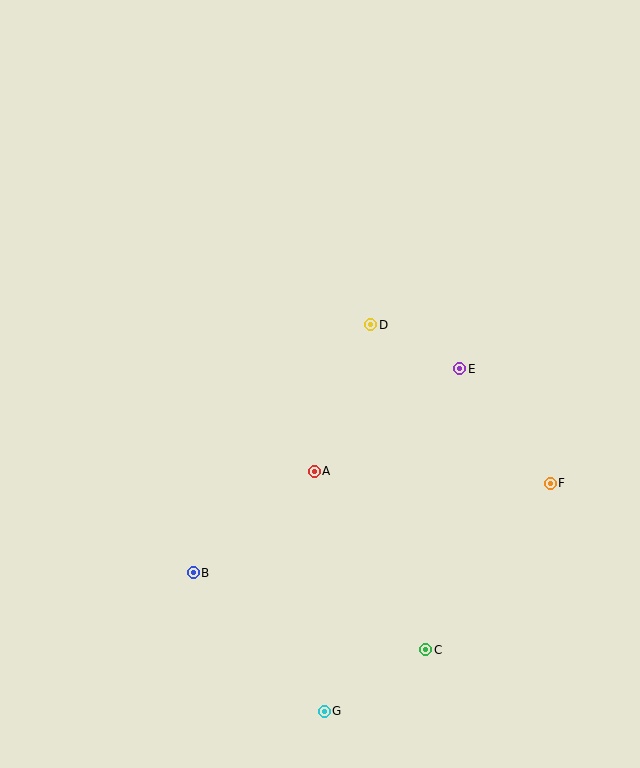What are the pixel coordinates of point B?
Point B is at (193, 573).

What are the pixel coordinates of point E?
Point E is at (460, 369).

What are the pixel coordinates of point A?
Point A is at (314, 471).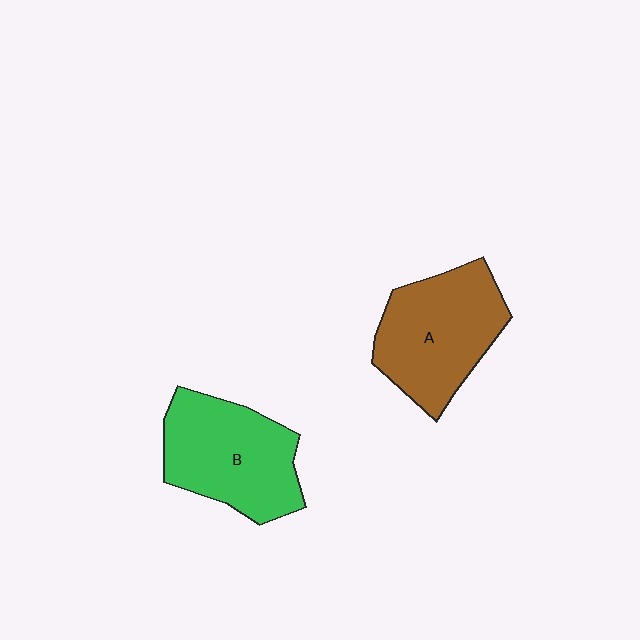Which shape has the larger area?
Shape A (brown).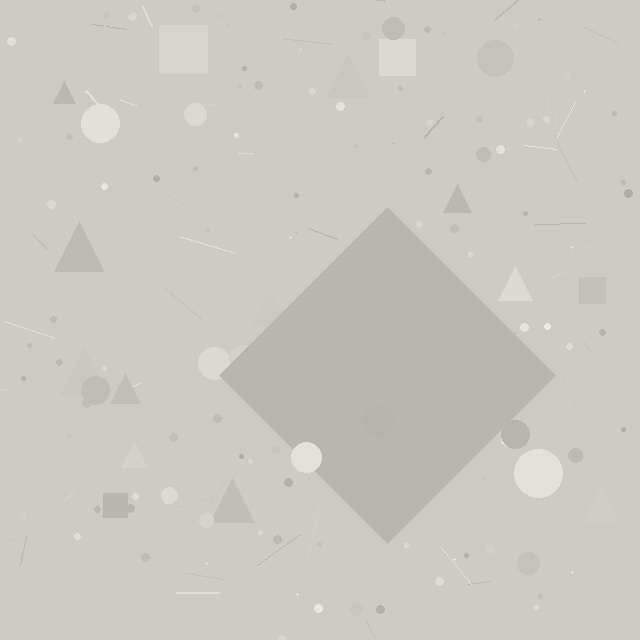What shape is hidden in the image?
A diamond is hidden in the image.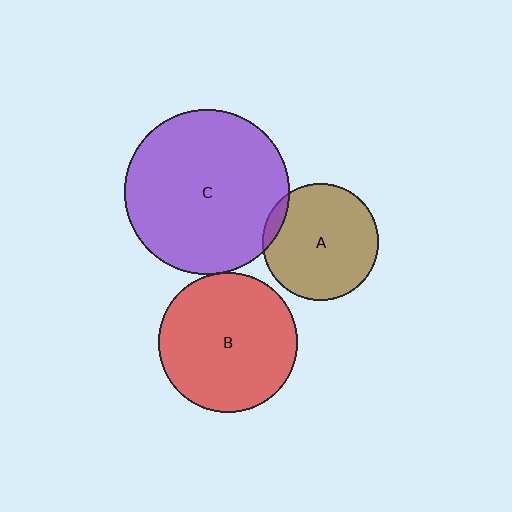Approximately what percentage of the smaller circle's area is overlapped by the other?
Approximately 5%.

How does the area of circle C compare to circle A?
Approximately 2.0 times.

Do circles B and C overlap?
Yes.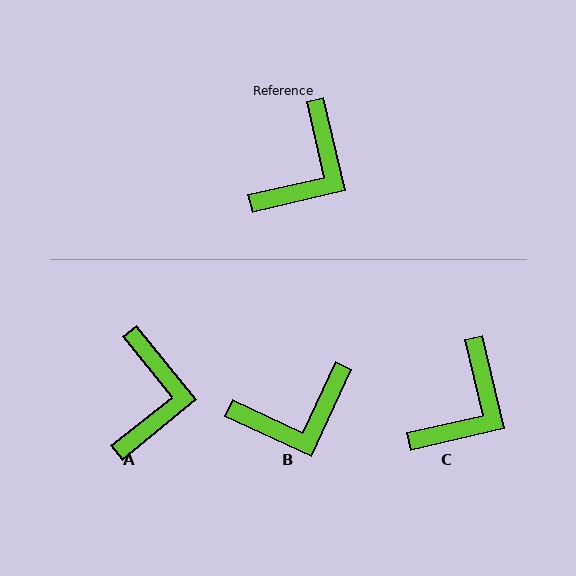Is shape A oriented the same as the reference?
No, it is off by about 26 degrees.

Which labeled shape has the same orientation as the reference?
C.